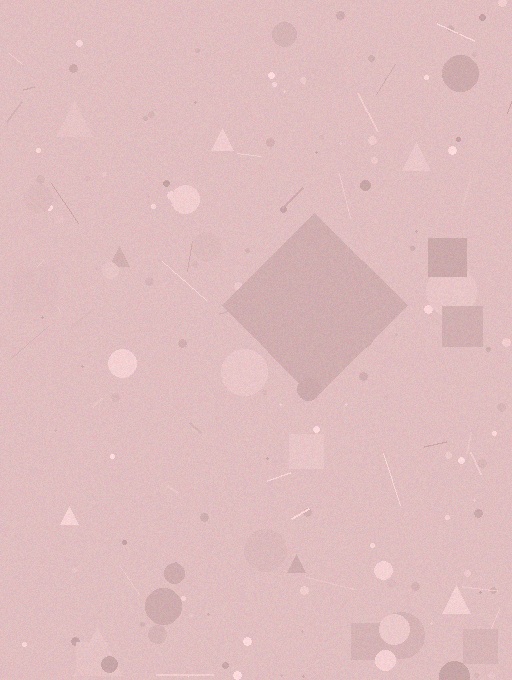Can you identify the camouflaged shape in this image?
The camouflaged shape is a diamond.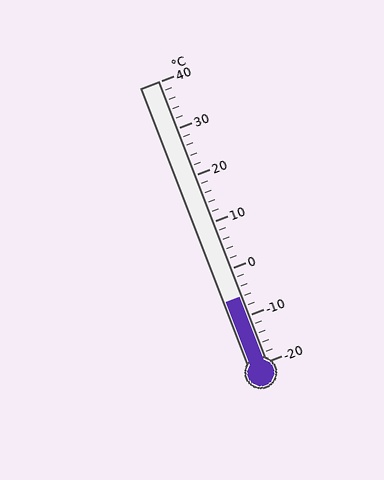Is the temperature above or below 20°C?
The temperature is below 20°C.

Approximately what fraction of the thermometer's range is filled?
The thermometer is filled to approximately 25% of its range.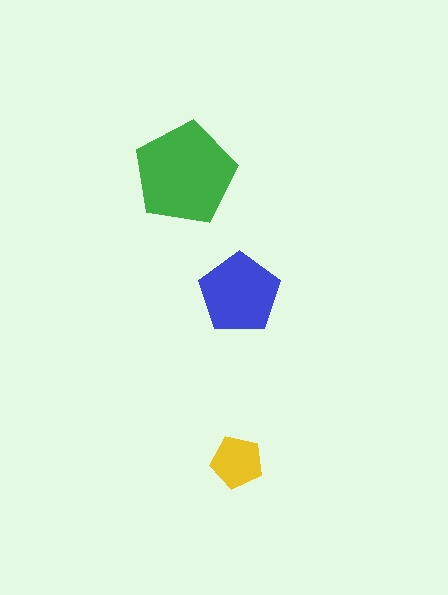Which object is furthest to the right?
The blue pentagon is rightmost.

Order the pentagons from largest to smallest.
the green one, the blue one, the yellow one.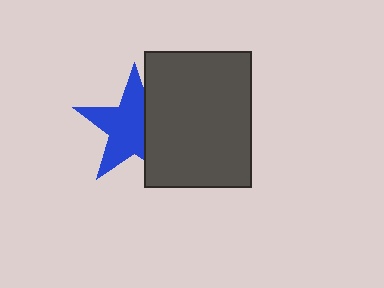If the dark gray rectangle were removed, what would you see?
You would see the complete blue star.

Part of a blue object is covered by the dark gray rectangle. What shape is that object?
It is a star.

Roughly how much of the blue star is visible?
About half of it is visible (roughly 65%).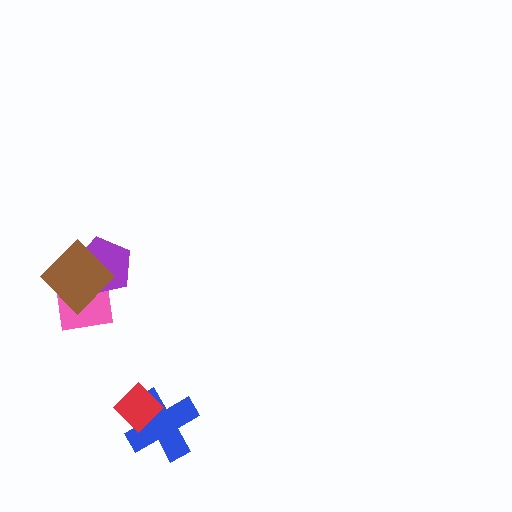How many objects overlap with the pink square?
2 objects overlap with the pink square.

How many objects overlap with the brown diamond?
2 objects overlap with the brown diamond.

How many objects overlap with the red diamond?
1 object overlaps with the red diamond.